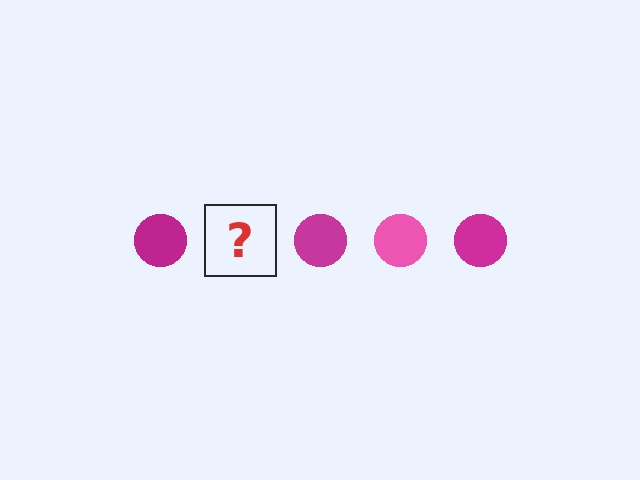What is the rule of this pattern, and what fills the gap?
The rule is that the pattern cycles through magenta, pink circles. The gap should be filled with a pink circle.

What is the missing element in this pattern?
The missing element is a pink circle.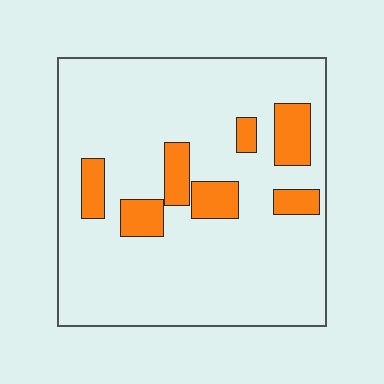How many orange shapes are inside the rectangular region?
7.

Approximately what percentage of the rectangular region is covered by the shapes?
Approximately 15%.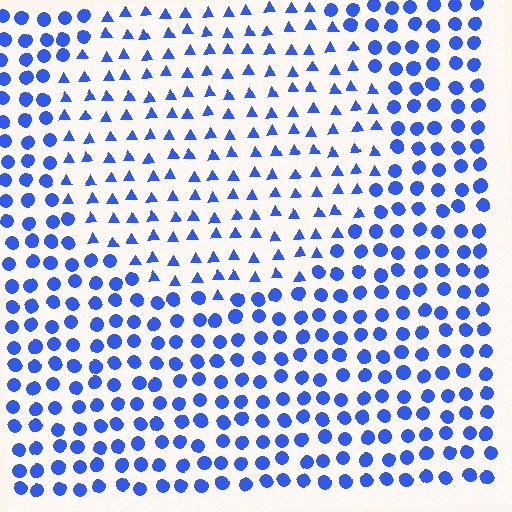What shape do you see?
I see a circle.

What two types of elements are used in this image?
The image uses triangles inside the circle region and circles outside it.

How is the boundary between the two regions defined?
The boundary is defined by a change in element shape: triangles inside vs. circles outside. All elements share the same color and spacing.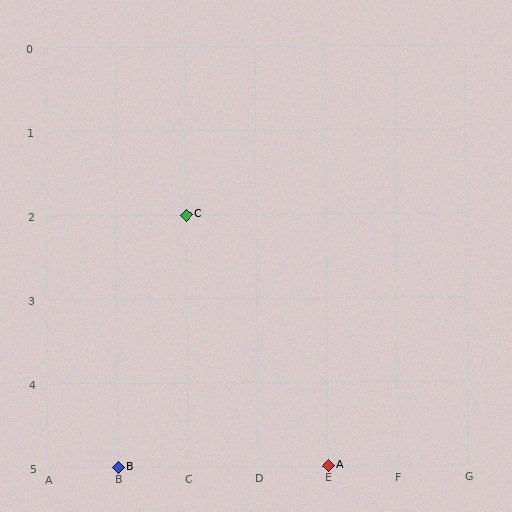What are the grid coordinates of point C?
Point C is at grid coordinates (C, 2).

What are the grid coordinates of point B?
Point B is at grid coordinates (B, 5).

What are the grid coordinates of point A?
Point A is at grid coordinates (E, 5).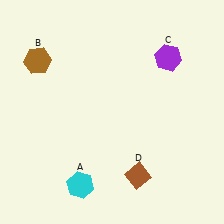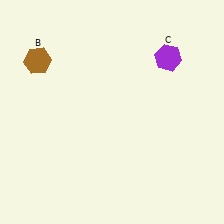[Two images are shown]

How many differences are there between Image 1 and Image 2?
There are 2 differences between the two images.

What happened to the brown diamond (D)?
The brown diamond (D) was removed in Image 2. It was in the bottom-right area of Image 1.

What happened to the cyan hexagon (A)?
The cyan hexagon (A) was removed in Image 2. It was in the bottom-left area of Image 1.